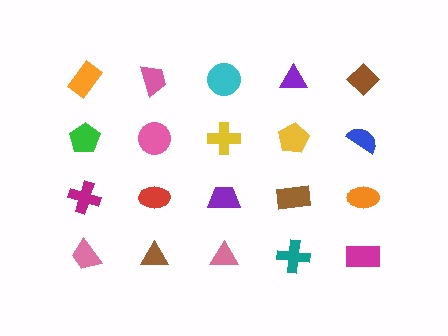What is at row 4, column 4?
A teal cross.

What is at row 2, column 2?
A pink circle.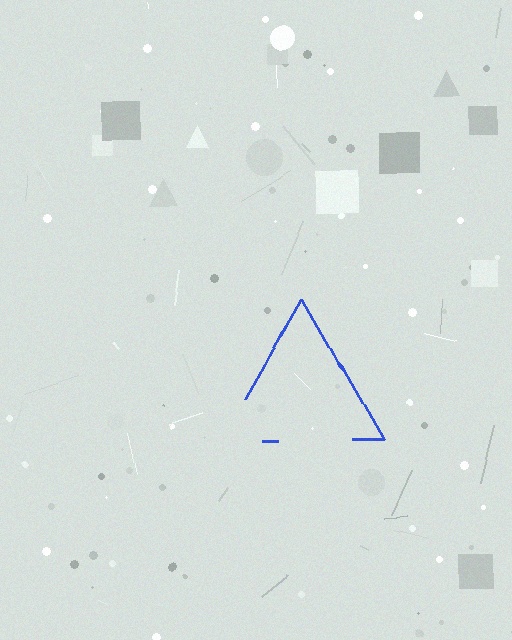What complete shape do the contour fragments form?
The contour fragments form a triangle.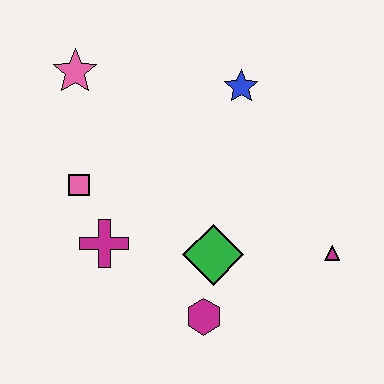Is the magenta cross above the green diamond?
Yes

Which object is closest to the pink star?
The pink square is closest to the pink star.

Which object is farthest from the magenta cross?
The magenta triangle is farthest from the magenta cross.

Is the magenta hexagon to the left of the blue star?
Yes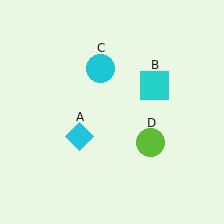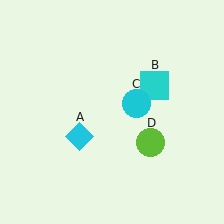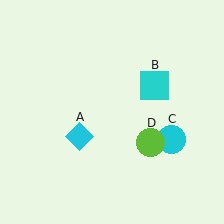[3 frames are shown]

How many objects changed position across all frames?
1 object changed position: cyan circle (object C).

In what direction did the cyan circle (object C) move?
The cyan circle (object C) moved down and to the right.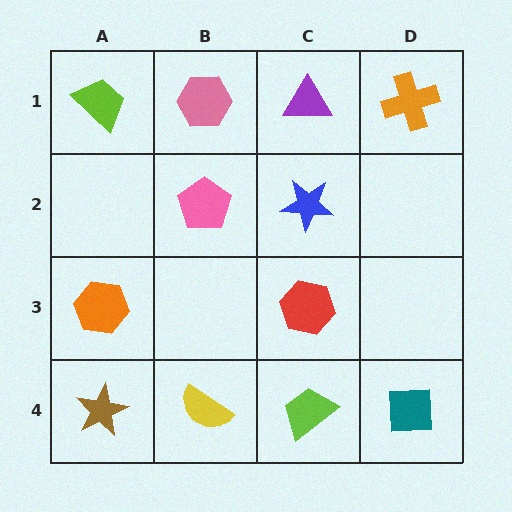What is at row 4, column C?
A lime trapezoid.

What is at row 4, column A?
A brown star.